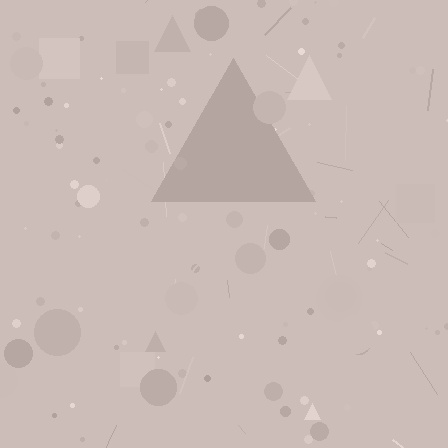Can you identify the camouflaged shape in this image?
The camouflaged shape is a triangle.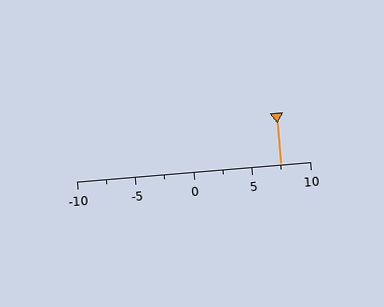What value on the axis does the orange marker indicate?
The marker indicates approximately 7.5.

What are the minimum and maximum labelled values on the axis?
The axis runs from -10 to 10.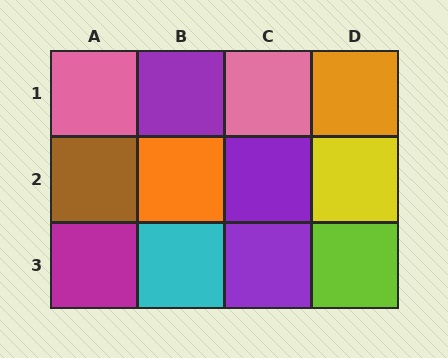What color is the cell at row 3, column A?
Magenta.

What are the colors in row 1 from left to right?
Pink, purple, pink, orange.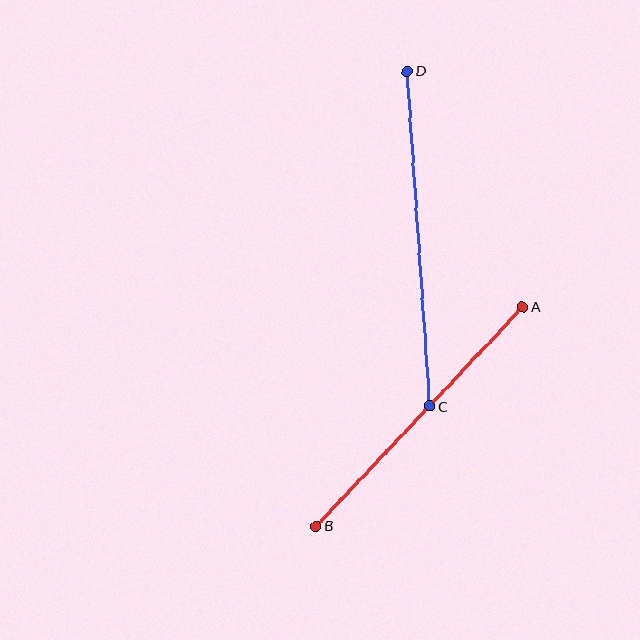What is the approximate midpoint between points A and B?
The midpoint is at approximately (420, 416) pixels.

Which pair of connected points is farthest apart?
Points C and D are farthest apart.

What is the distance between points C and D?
The distance is approximately 336 pixels.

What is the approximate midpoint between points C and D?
The midpoint is at approximately (418, 239) pixels.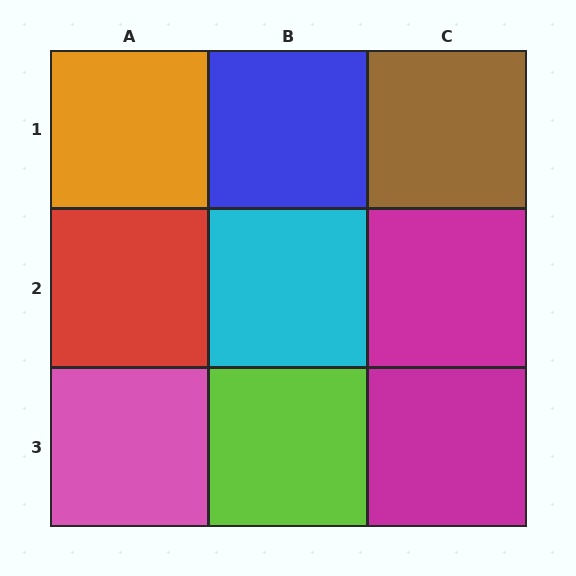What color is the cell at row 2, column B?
Cyan.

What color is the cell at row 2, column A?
Red.